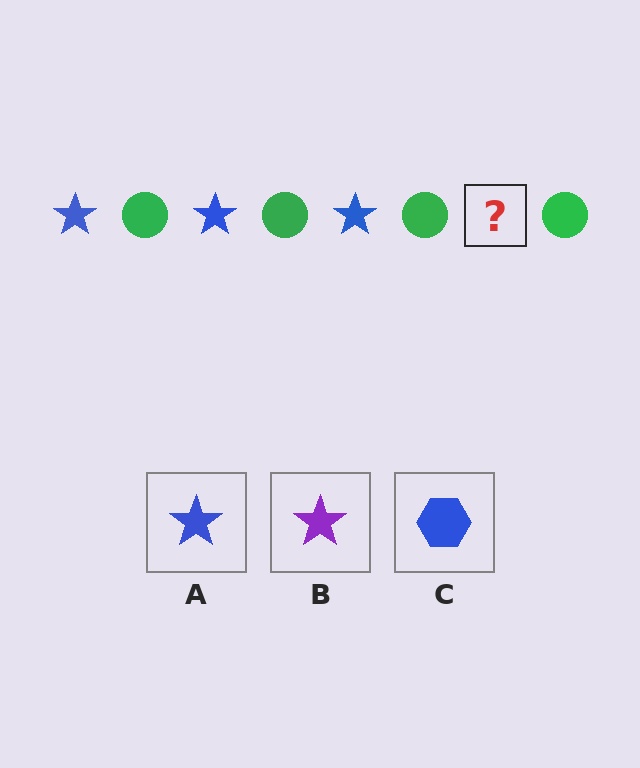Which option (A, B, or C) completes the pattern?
A.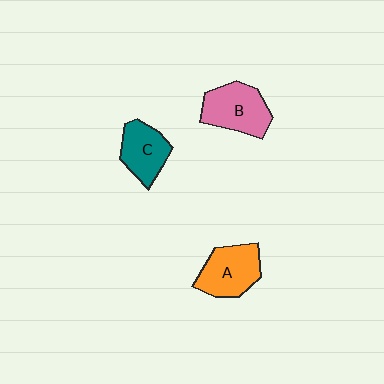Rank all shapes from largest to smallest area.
From largest to smallest: B (pink), A (orange), C (teal).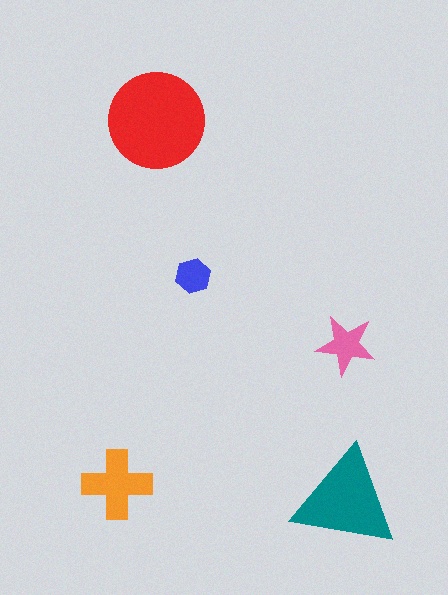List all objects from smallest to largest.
The blue hexagon, the pink star, the orange cross, the teal triangle, the red circle.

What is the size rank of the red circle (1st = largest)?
1st.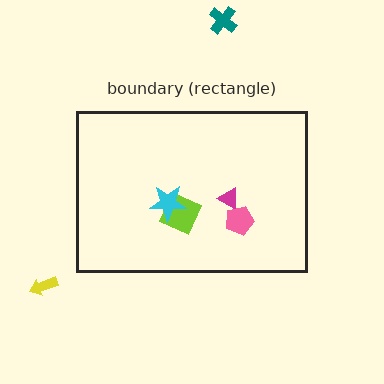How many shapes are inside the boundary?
4 inside, 2 outside.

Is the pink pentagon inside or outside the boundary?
Inside.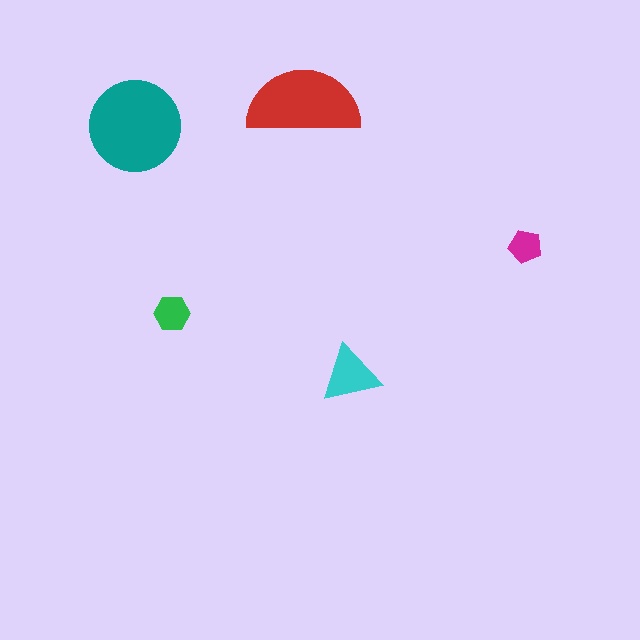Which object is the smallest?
The magenta pentagon.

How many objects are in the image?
There are 5 objects in the image.